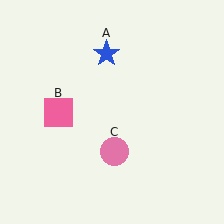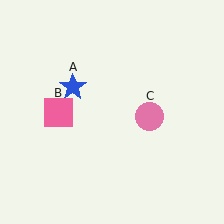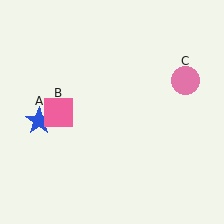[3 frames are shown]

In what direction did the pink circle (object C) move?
The pink circle (object C) moved up and to the right.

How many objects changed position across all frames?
2 objects changed position: blue star (object A), pink circle (object C).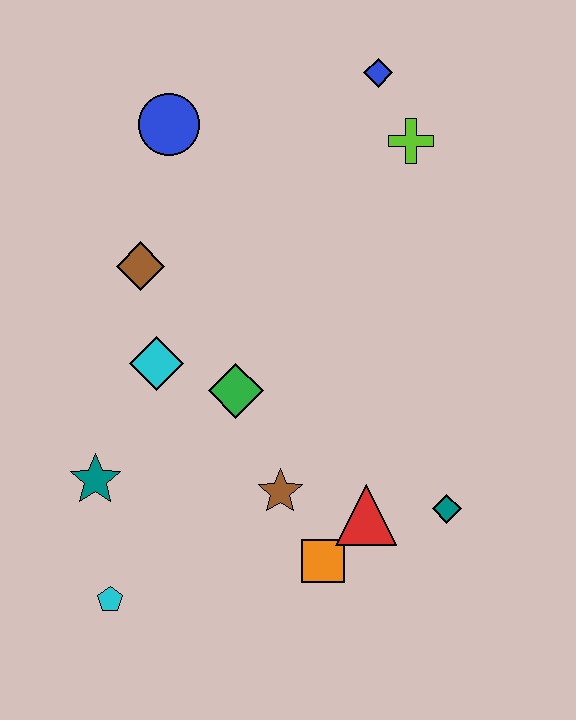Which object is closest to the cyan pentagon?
The teal star is closest to the cyan pentagon.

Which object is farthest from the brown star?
The blue diamond is farthest from the brown star.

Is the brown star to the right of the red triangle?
No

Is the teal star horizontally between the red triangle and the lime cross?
No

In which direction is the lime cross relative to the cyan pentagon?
The lime cross is above the cyan pentagon.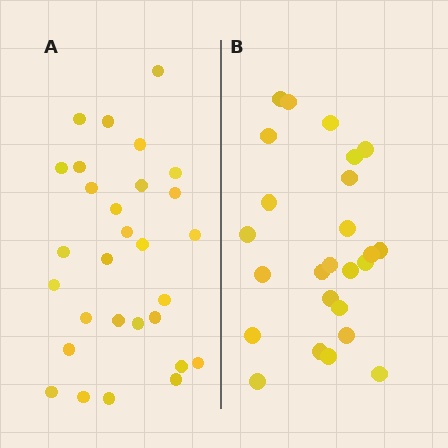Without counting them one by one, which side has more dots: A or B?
Region A (the left region) has more dots.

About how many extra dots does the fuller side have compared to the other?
Region A has about 4 more dots than region B.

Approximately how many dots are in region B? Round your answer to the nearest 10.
About 20 dots. (The exact count is 25, which rounds to 20.)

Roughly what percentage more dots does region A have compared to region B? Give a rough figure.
About 15% more.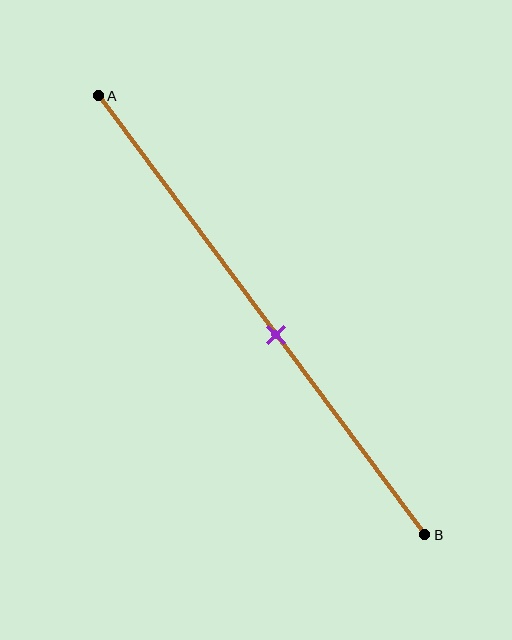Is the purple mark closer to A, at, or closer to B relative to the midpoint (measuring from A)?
The purple mark is closer to point B than the midpoint of segment AB.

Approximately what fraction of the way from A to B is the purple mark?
The purple mark is approximately 55% of the way from A to B.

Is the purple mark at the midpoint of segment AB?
No, the mark is at about 55% from A, not at the 50% midpoint.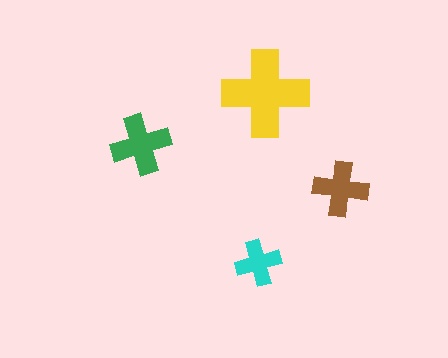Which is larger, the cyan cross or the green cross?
The green one.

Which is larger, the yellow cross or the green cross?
The yellow one.